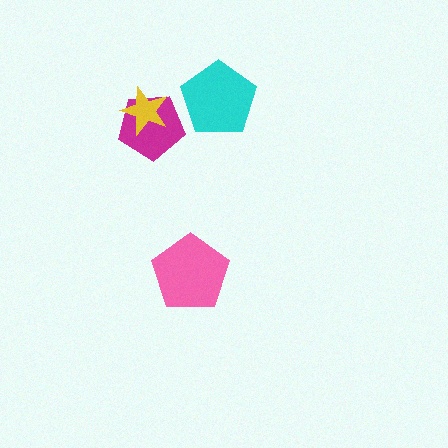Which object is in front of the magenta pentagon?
The yellow star is in front of the magenta pentagon.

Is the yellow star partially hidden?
No, no other shape covers it.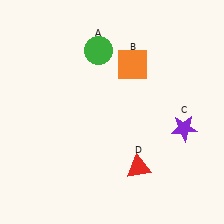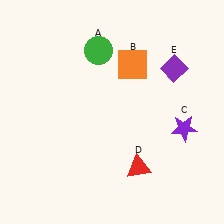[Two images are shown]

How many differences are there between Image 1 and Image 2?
There is 1 difference between the two images.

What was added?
A purple diamond (E) was added in Image 2.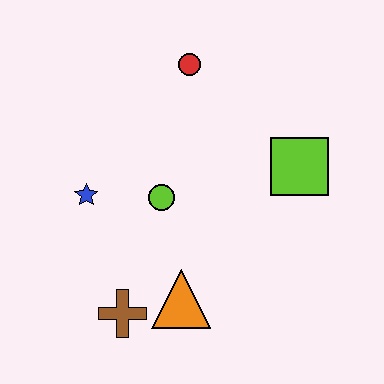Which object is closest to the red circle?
The lime circle is closest to the red circle.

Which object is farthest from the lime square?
The brown cross is farthest from the lime square.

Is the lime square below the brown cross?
No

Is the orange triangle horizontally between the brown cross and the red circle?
Yes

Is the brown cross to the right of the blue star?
Yes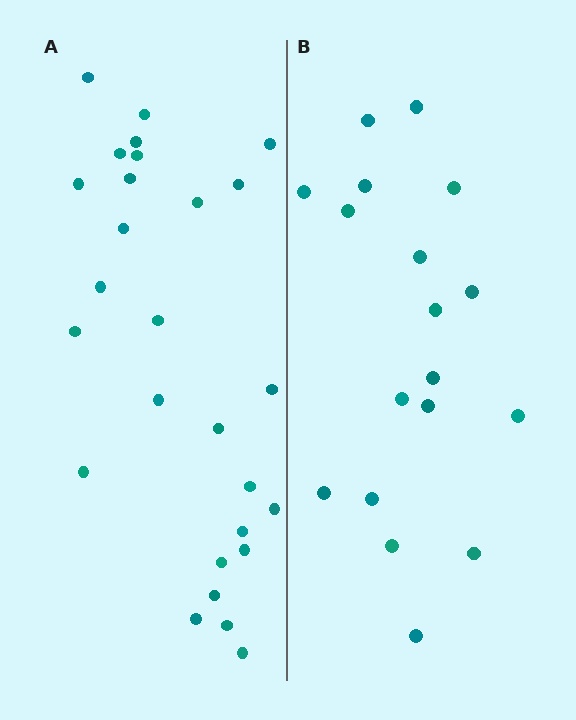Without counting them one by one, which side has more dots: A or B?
Region A (the left region) has more dots.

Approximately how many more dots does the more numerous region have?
Region A has roughly 8 or so more dots than region B.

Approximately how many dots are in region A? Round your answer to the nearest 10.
About 30 dots. (The exact count is 27, which rounds to 30.)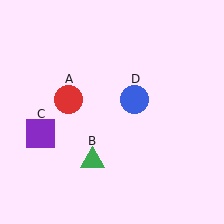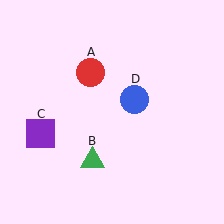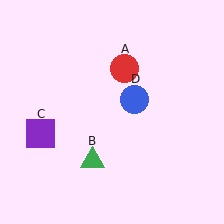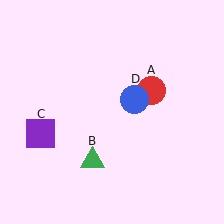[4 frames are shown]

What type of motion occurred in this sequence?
The red circle (object A) rotated clockwise around the center of the scene.